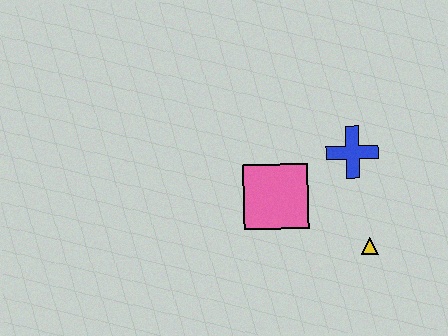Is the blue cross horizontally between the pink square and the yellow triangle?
Yes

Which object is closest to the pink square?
The blue cross is closest to the pink square.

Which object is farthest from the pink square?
The yellow triangle is farthest from the pink square.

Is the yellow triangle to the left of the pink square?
No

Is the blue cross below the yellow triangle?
No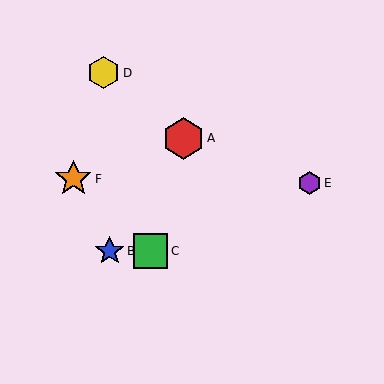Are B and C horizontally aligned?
Yes, both are at y≈251.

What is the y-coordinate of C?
Object C is at y≈251.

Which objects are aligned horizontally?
Objects B, C are aligned horizontally.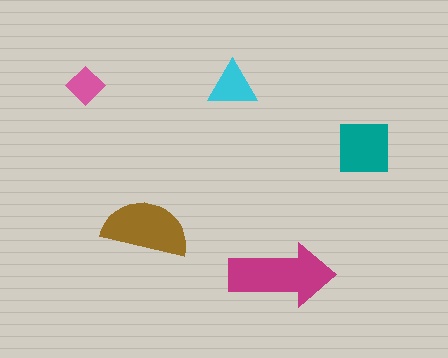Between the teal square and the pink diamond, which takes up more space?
The teal square.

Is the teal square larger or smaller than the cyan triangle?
Larger.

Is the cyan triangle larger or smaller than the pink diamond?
Larger.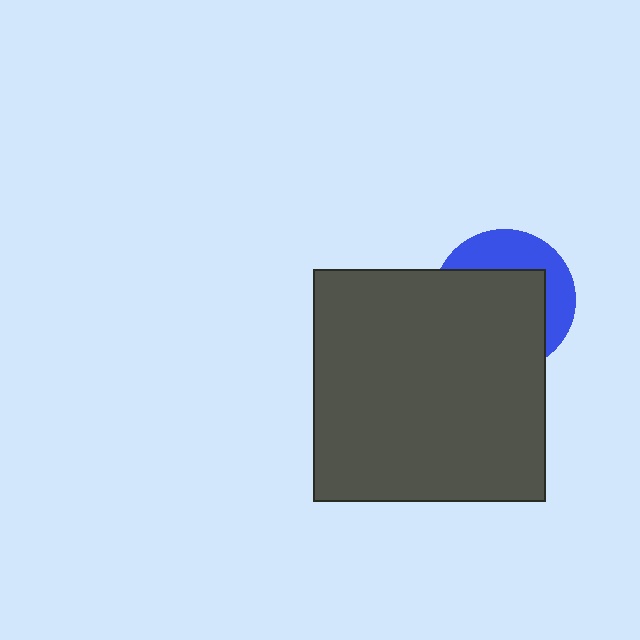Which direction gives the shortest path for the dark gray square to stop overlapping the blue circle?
Moving toward the lower-left gives the shortest separation.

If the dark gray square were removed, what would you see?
You would see the complete blue circle.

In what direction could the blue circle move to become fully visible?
The blue circle could move toward the upper-right. That would shift it out from behind the dark gray square entirely.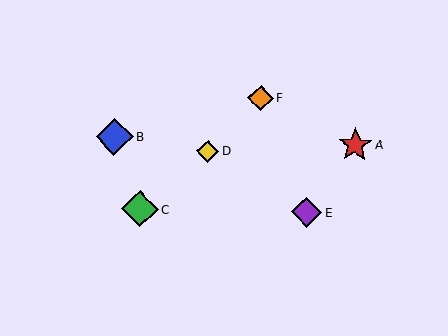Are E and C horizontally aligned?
Yes, both are at y≈212.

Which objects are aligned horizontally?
Objects C, E are aligned horizontally.